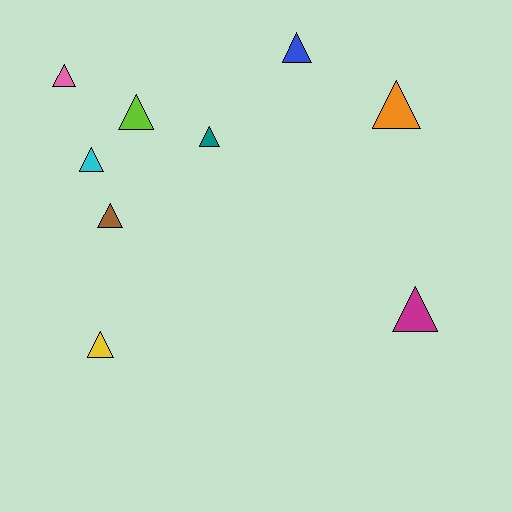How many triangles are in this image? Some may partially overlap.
There are 9 triangles.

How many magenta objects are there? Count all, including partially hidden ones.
There is 1 magenta object.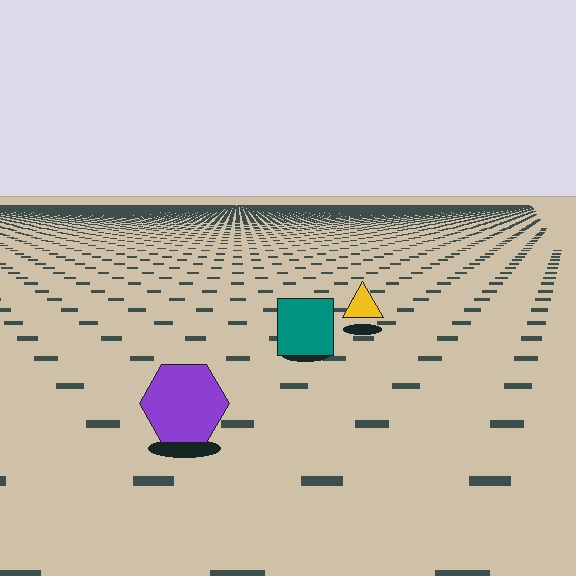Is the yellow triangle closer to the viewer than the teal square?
No. The teal square is closer — you can tell from the texture gradient: the ground texture is coarser near it.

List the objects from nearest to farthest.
From nearest to farthest: the purple hexagon, the teal square, the yellow triangle.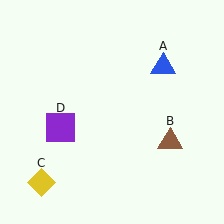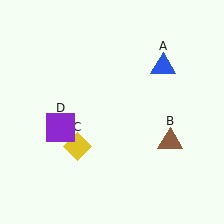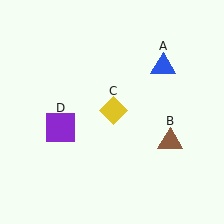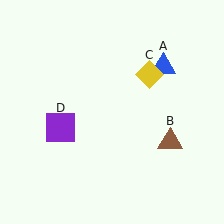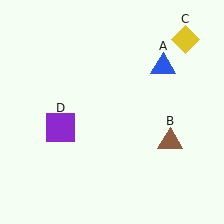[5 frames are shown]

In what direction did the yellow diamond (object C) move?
The yellow diamond (object C) moved up and to the right.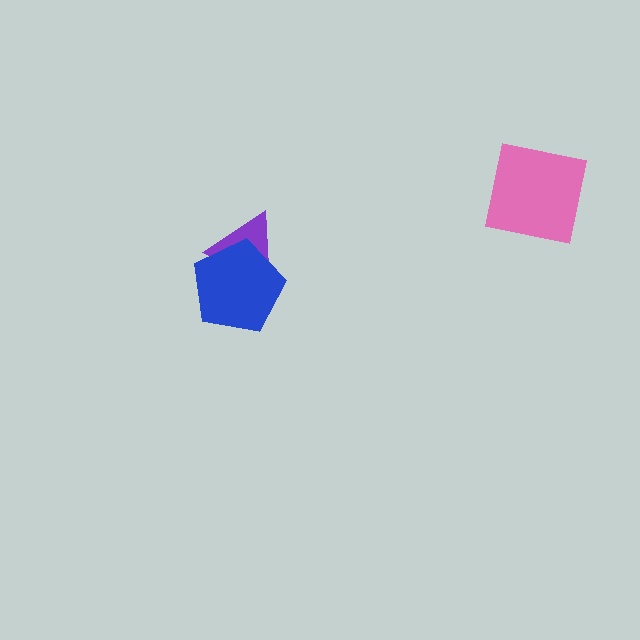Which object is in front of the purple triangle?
The blue pentagon is in front of the purple triangle.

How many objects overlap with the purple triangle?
1 object overlaps with the purple triangle.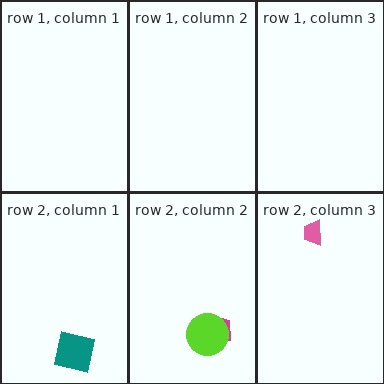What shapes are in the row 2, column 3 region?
The pink trapezoid.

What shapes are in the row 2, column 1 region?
The teal square.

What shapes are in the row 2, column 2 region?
The magenta pentagon, the lime circle.